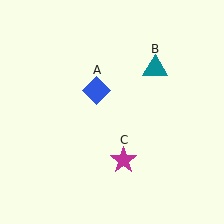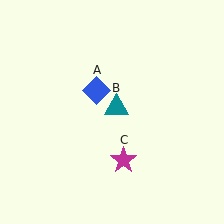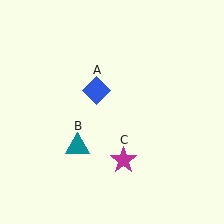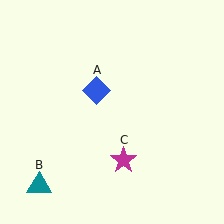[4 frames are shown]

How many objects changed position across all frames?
1 object changed position: teal triangle (object B).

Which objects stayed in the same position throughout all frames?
Blue diamond (object A) and magenta star (object C) remained stationary.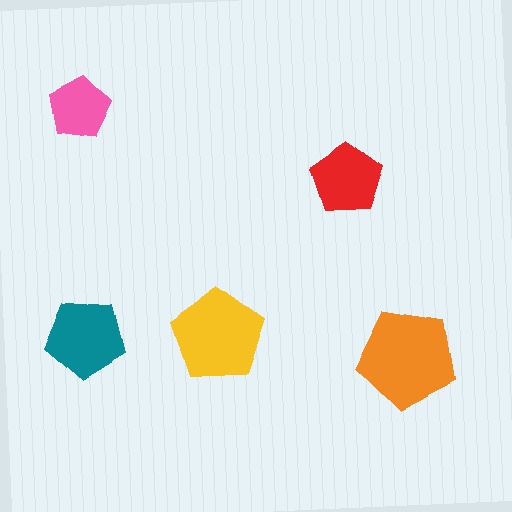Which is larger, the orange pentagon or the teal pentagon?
The orange one.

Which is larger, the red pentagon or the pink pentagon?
The red one.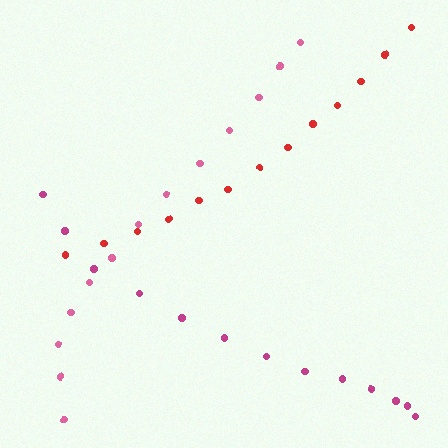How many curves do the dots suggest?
There are 3 distinct paths.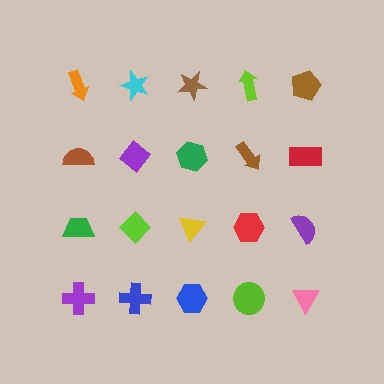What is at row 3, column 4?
A red hexagon.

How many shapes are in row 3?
5 shapes.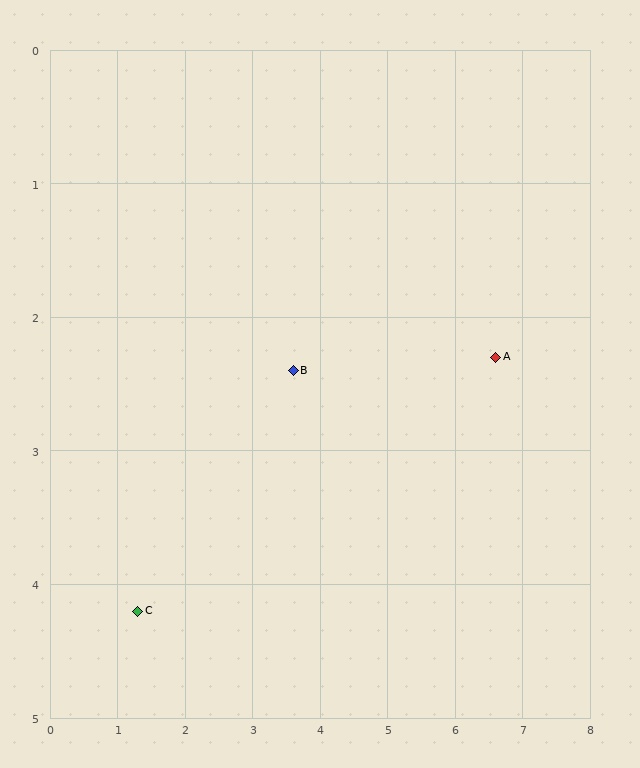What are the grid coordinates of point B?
Point B is at approximately (3.6, 2.4).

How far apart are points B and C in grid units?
Points B and C are about 2.9 grid units apart.